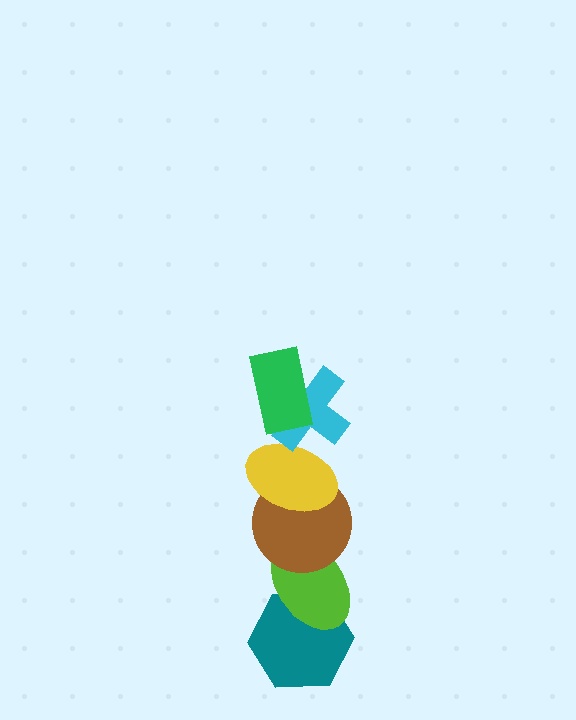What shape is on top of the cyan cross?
The green rectangle is on top of the cyan cross.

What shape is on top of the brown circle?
The yellow ellipse is on top of the brown circle.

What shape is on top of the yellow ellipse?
The cyan cross is on top of the yellow ellipse.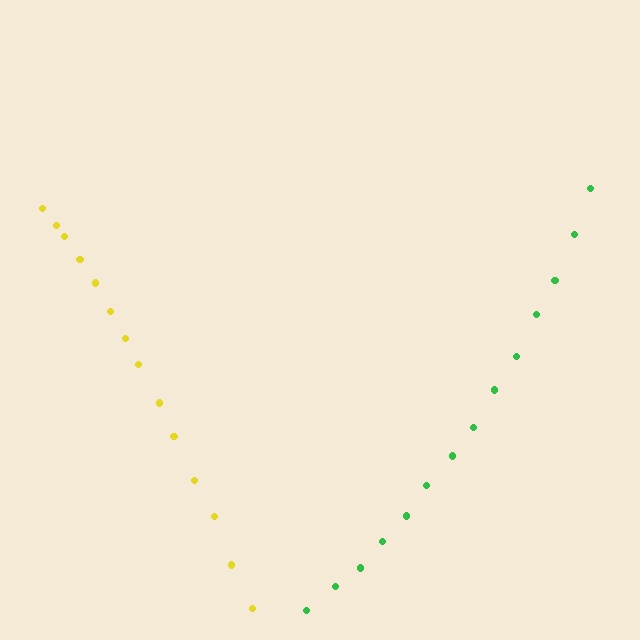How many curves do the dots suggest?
There are 2 distinct paths.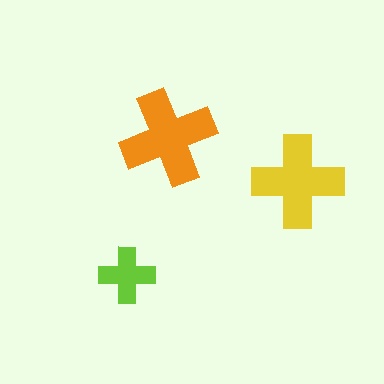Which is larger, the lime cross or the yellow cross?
The yellow one.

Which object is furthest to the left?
The lime cross is leftmost.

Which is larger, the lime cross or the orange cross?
The orange one.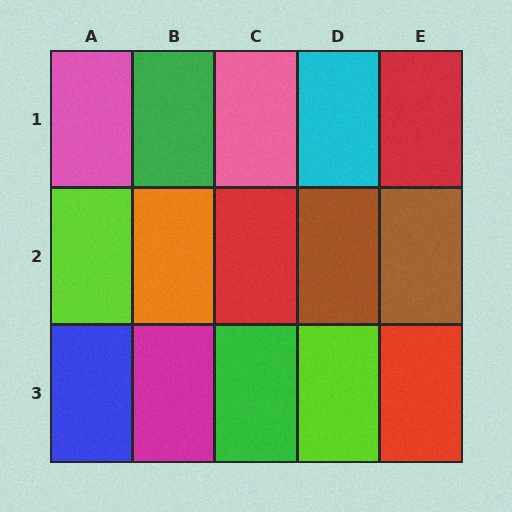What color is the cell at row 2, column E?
Brown.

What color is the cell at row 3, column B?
Magenta.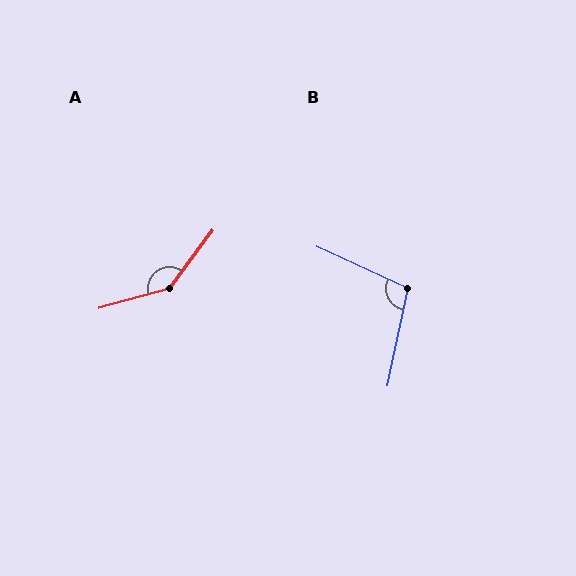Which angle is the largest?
A, at approximately 141 degrees.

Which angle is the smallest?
B, at approximately 103 degrees.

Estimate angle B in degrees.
Approximately 103 degrees.